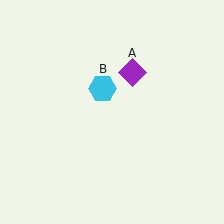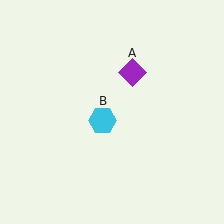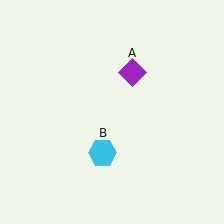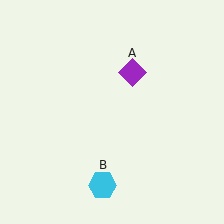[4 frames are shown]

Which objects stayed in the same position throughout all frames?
Purple diamond (object A) remained stationary.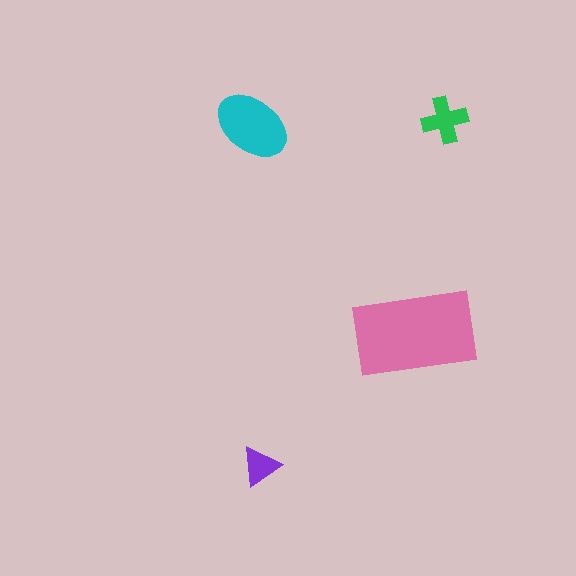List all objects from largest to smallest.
The pink rectangle, the cyan ellipse, the green cross, the purple triangle.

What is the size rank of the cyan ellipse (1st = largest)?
2nd.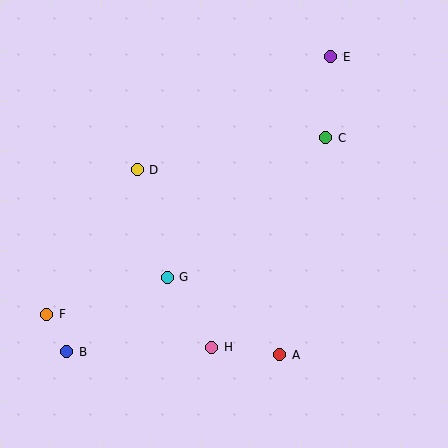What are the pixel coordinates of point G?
Point G is at (167, 277).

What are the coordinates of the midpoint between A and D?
The midpoint between A and D is at (209, 262).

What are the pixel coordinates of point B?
Point B is at (67, 352).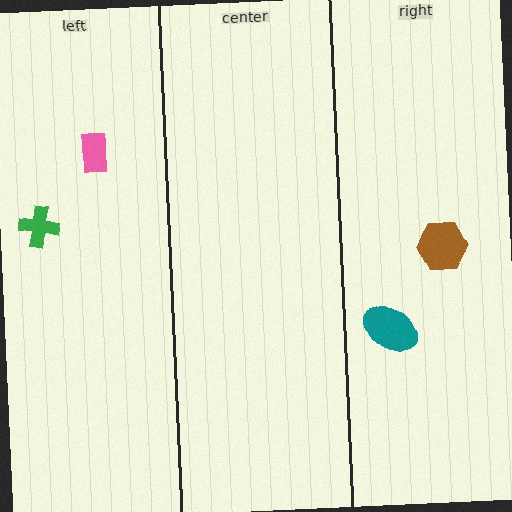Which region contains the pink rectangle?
The left region.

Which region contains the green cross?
The left region.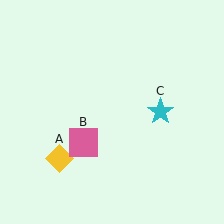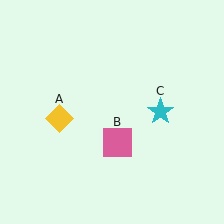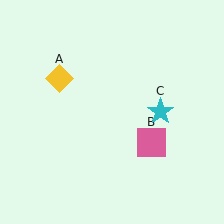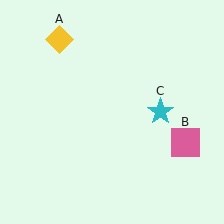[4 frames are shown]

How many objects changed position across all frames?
2 objects changed position: yellow diamond (object A), pink square (object B).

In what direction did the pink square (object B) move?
The pink square (object B) moved right.